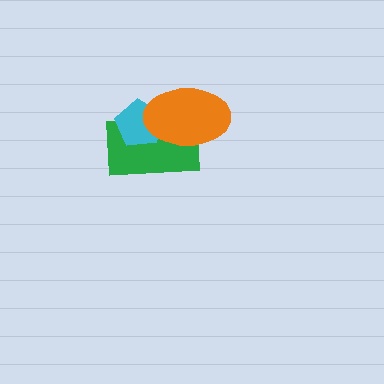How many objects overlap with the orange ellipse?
2 objects overlap with the orange ellipse.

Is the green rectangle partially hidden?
Yes, it is partially covered by another shape.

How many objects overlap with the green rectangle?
2 objects overlap with the green rectangle.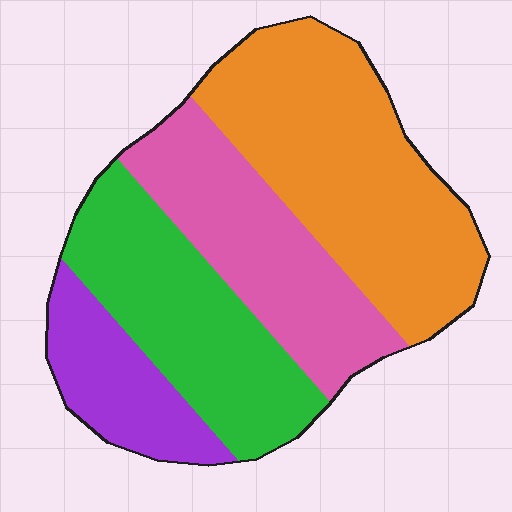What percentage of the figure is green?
Green takes up about one quarter (1/4) of the figure.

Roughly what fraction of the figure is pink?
Pink covers around 25% of the figure.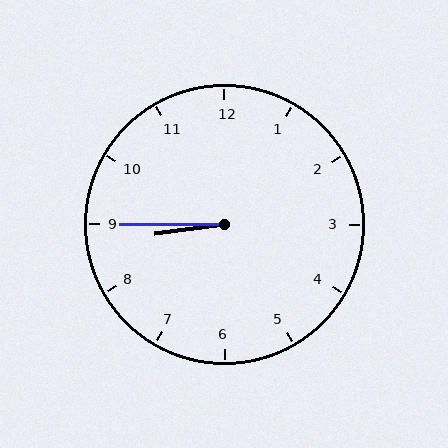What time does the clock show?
8:45.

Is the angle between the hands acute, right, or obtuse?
It is acute.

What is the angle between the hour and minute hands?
Approximately 8 degrees.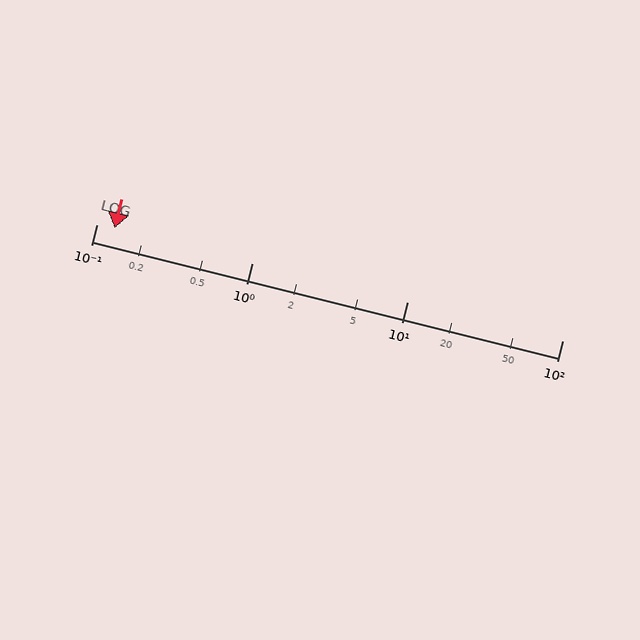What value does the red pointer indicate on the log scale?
The pointer indicates approximately 0.13.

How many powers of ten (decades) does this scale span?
The scale spans 3 decades, from 0.1 to 100.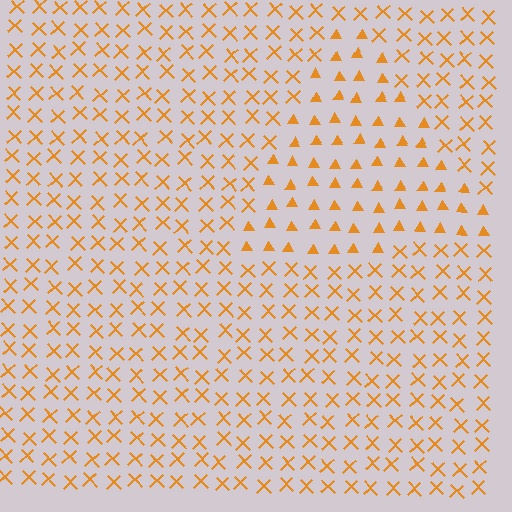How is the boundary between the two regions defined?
The boundary is defined by a change in element shape: triangles inside vs. X marks outside. All elements share the same color and spacing.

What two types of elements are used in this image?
The image uses triangles inside the triangle region and X marks outside it.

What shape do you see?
I see a triangle.